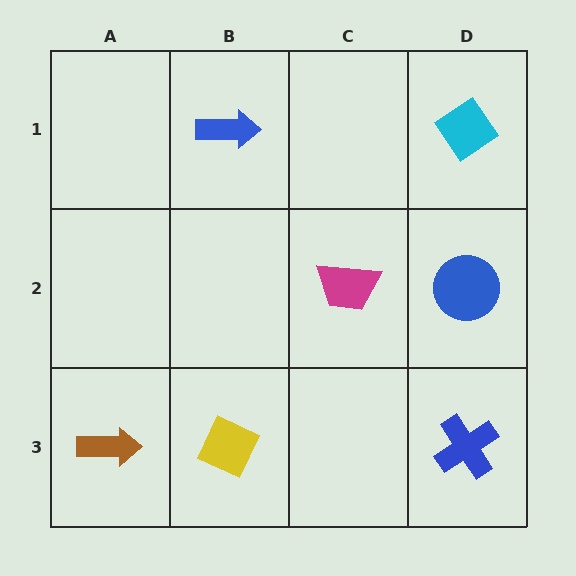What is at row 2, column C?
A magenta trapezoid.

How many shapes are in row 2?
2 shapes.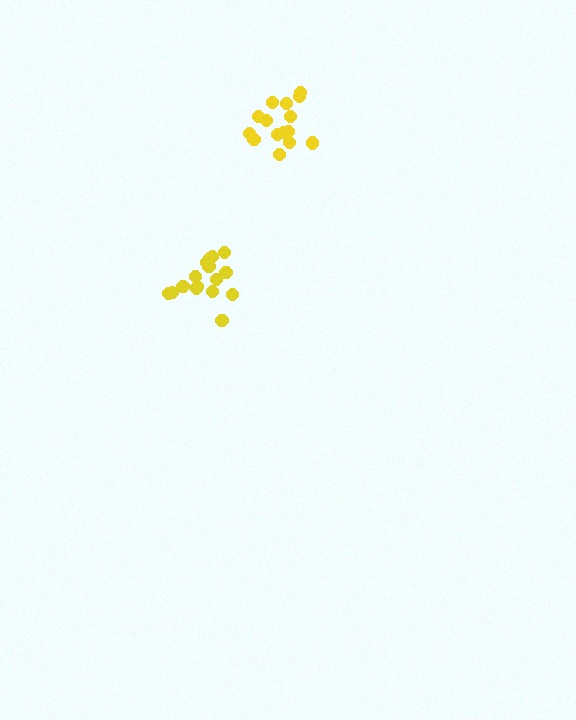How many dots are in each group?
Group 1: 17 dots, Group 2: 15 dots (32 total).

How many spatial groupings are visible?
There are 2 spatial groupings.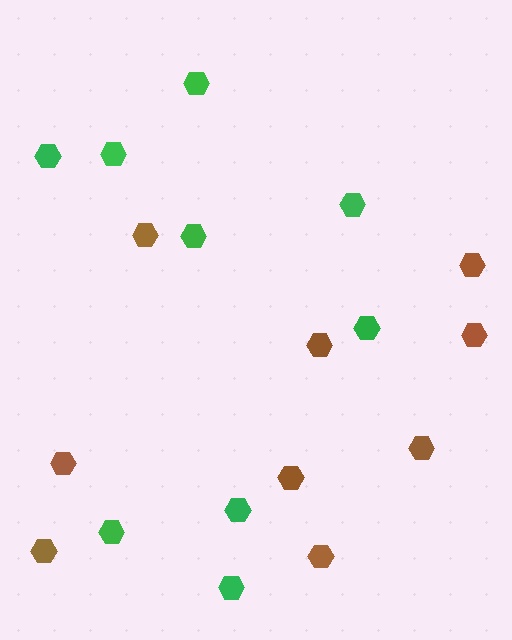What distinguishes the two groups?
There are 2 groups: one group of brown hexagons (9) and one group of green hexagons (9).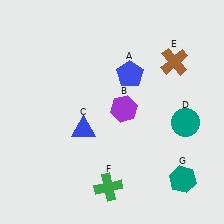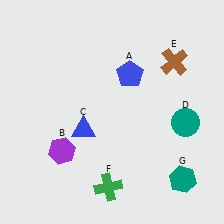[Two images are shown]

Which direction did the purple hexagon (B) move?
The purple hexagon (B) moved left.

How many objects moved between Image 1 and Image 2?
1 object moved between the two images.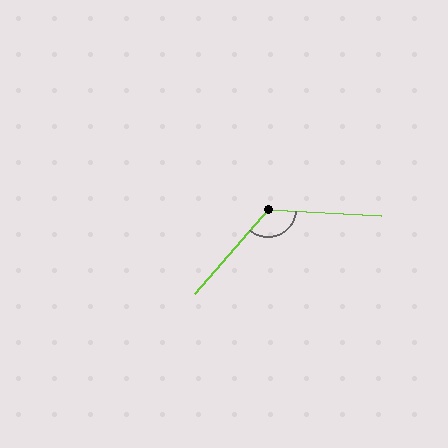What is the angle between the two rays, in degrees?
Approximately 127 degrees.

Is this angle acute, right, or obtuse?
It is obtuse.